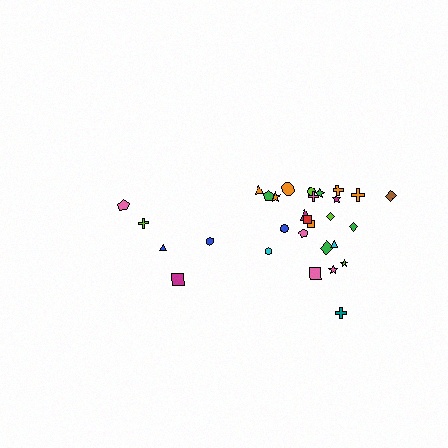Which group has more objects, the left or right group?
The right group.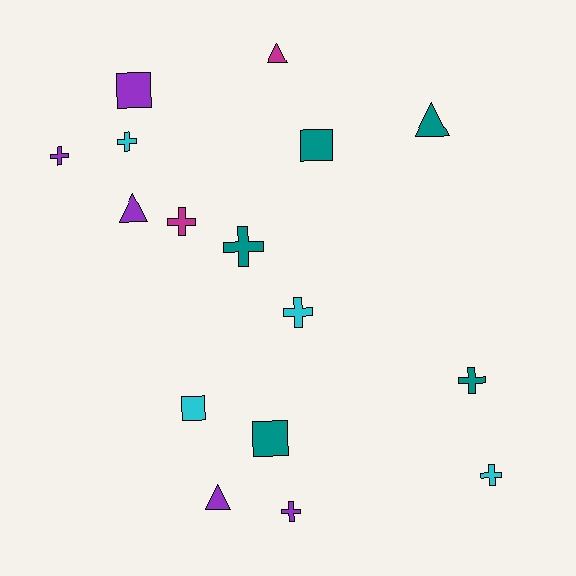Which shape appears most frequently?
Cross, with 8 objects.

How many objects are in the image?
There are 16 objects.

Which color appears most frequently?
Purple, with 5 objects.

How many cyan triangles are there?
There are no cyan triangles.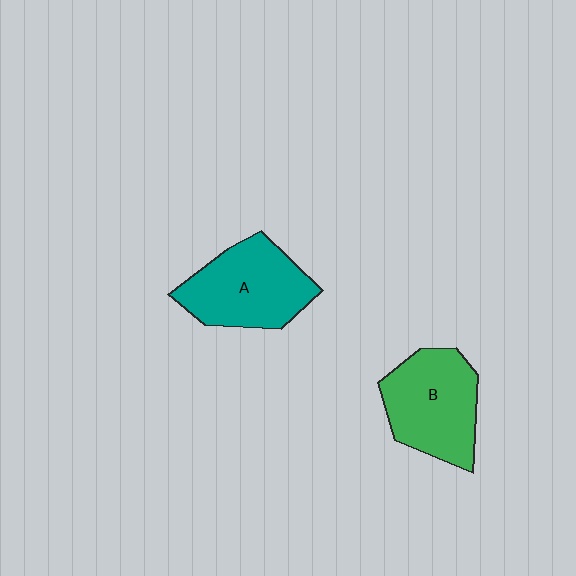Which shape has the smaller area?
Shape B (green).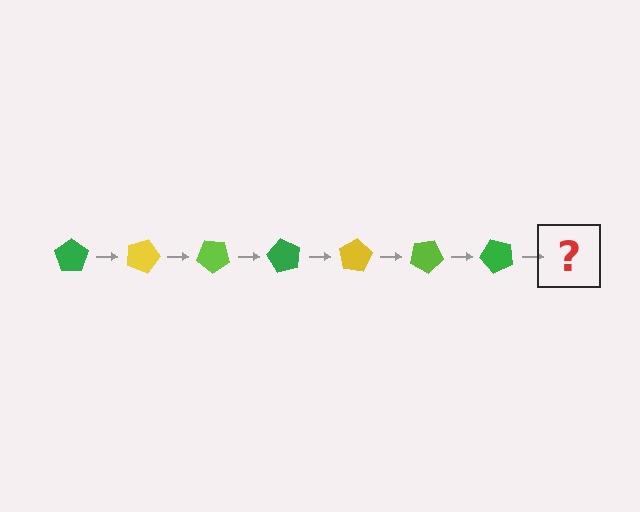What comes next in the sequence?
The next element should be a yellow pentagon, rotated 140 degrees from the start.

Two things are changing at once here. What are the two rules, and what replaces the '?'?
The two rules are that it rotates 20 degrees each step and the color cycles through green, yellow, and lime. The '?' should be a yellow pentagon, rotated 140 degrees from the start.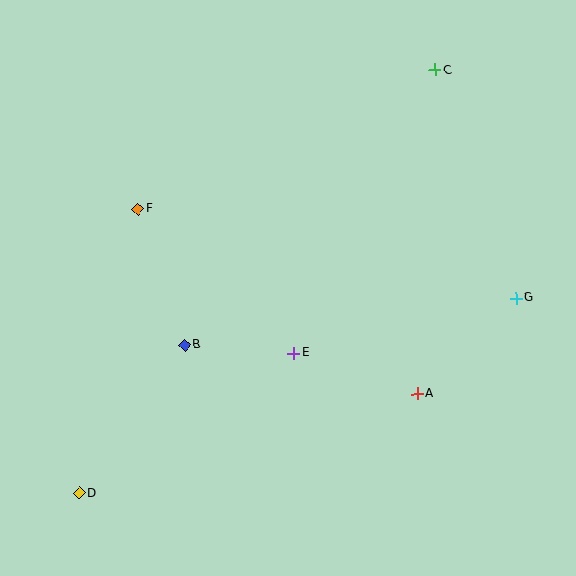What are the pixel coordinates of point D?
Point D is at (79, 493).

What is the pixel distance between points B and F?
The distance between B and F is 144 pixels.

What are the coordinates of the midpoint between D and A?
The midpoint between D and A is at (248, 443).